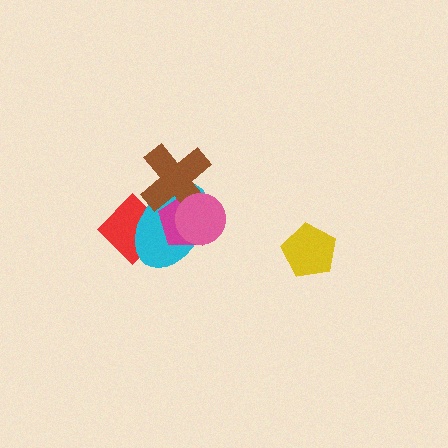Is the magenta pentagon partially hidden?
Yes, it is partially covered by another shape.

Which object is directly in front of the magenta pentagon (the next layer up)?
The brown cross is directly in front of the magenta pentagon.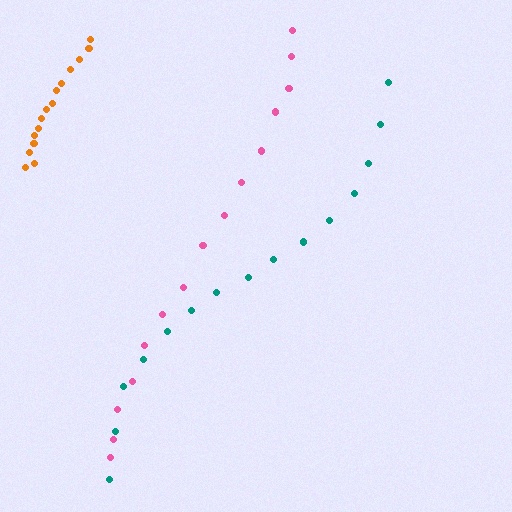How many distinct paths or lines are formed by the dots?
There are 3 distinct paths.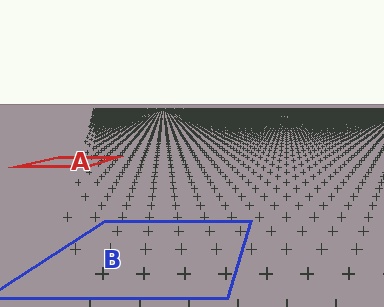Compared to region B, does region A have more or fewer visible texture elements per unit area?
Region A has more texture elements per unit area — they are packed more densely because it is farther away.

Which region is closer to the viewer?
Region B is closer. The texture elements there are larger and more spread out.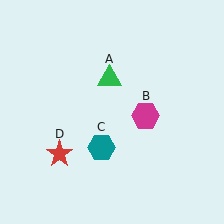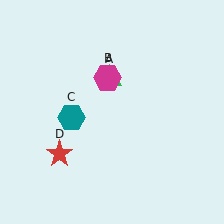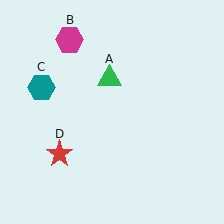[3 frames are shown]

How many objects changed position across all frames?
2 objects changed position: magenta hexagon (object B), teal hexagon (object C).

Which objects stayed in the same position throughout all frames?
Green triangle (object A) and red star (object D) remained stationary.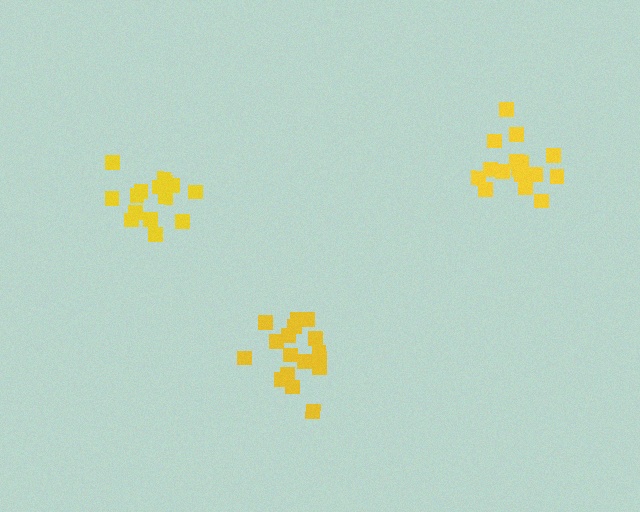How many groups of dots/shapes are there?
There are 3 groups.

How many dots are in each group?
Group 1: 18 dots, Group 2: 16 dots, Group 3: 16 dots (50 total).